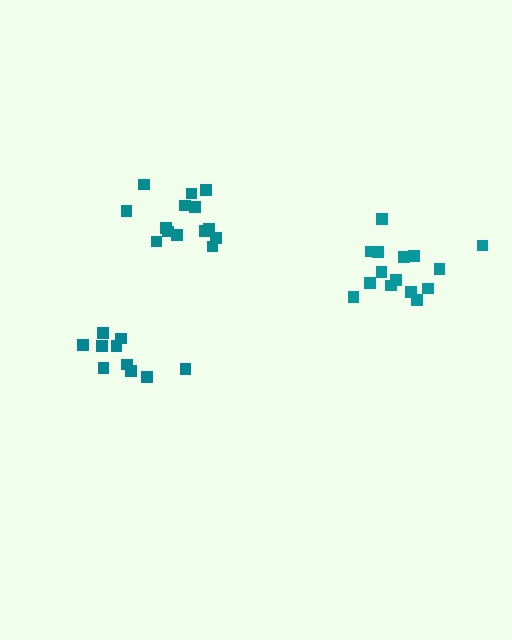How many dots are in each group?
Group 1: 15 dots, Group 2: 14 dots, Group 3: 10 dots (39 total).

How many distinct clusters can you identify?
There are 3 distinct clusters.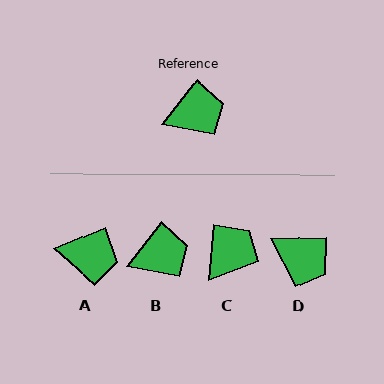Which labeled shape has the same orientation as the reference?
B.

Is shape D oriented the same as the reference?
No, it is off by about 51 degrees.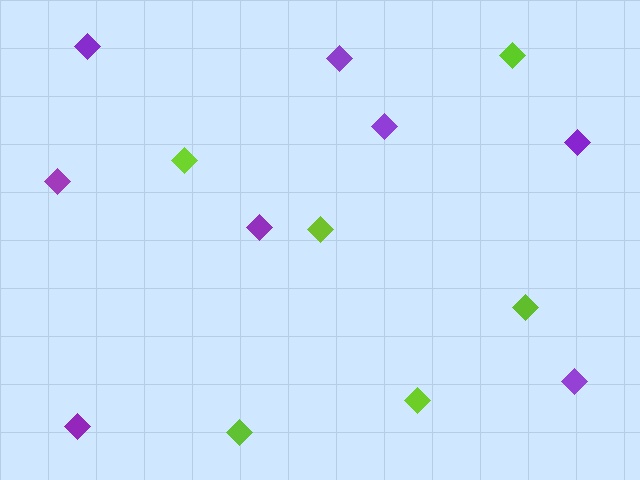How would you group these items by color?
There are 2 groups: one group of lime diamonds (6) and one group of purple diamonds (8).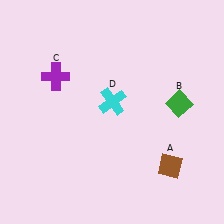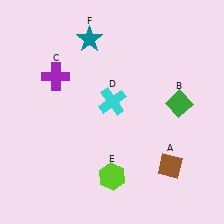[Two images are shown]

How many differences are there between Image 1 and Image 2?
There are 2 differences between the two images.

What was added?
A lime hexagon (E), a teal star (F) were added in Image 2.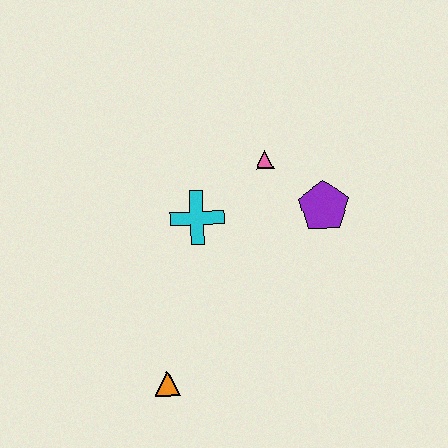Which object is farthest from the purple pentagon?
The orange triangle is farthest from the purple pentagon.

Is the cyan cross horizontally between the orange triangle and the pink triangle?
Yes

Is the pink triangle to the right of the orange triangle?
Yes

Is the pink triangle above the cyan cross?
Yes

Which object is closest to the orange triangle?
The cyan cross is closest to the orange triangle.